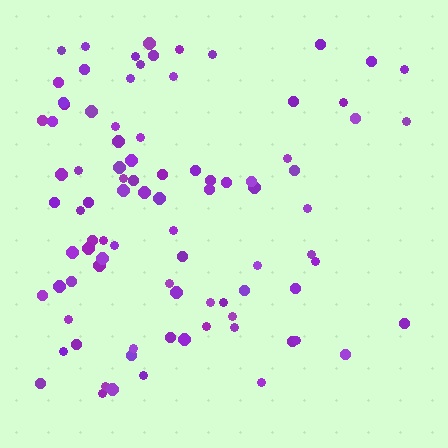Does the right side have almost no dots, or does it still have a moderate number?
Still a moderate number, just noticeably fewer than the left.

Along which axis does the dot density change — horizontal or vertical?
Horizontal.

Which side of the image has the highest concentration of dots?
The left.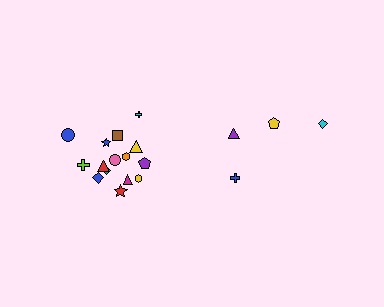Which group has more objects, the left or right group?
The left group.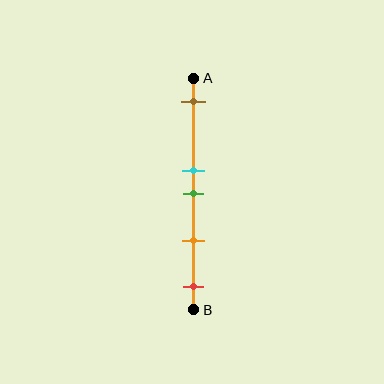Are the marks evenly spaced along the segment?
No, the marks are not evenly spaced.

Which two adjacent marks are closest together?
The cyan and green marks are the closest adjacent pair.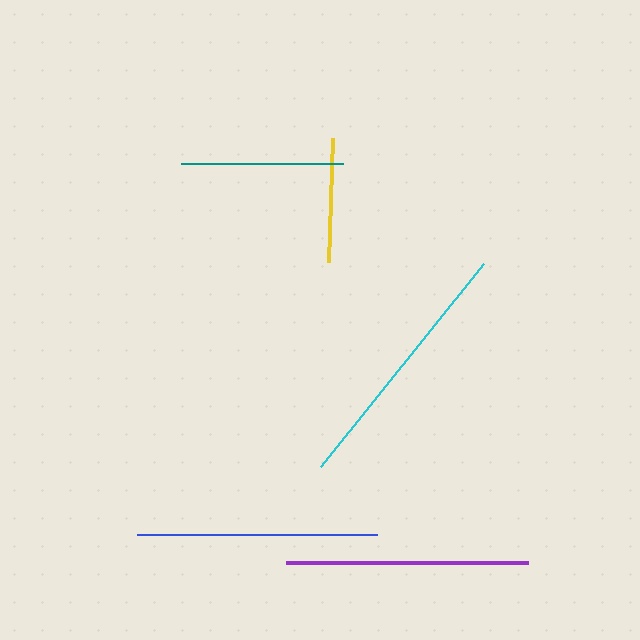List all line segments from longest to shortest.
From longest to shortest: cyan, purple, blue, teal, yellow.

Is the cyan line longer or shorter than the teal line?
The cyan line is longer than the teal line.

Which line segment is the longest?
The cyan line is the longest at approximately 260 pixels.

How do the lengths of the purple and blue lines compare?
The purple and blue lines are approximately the same length.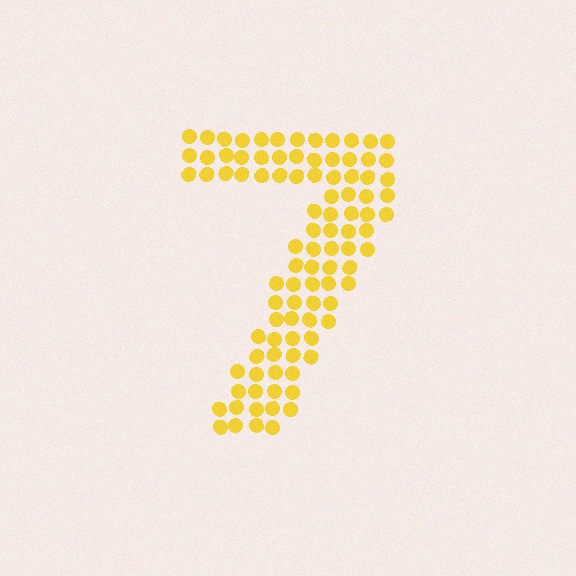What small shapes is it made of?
It is made of small circles.